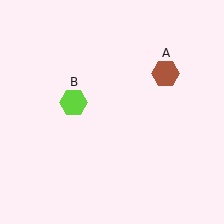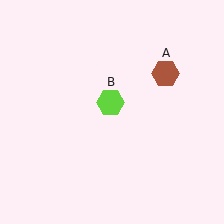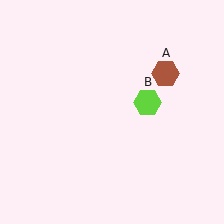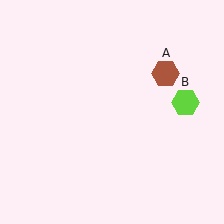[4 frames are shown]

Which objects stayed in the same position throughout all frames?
Brown hexagon (object A) remained stationary.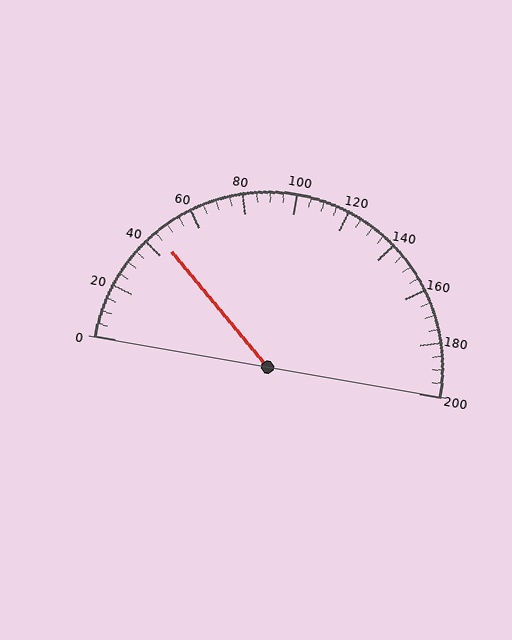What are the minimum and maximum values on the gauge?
The gauge ranges from 0 to 200.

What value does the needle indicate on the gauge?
The needle indicates approximately 45.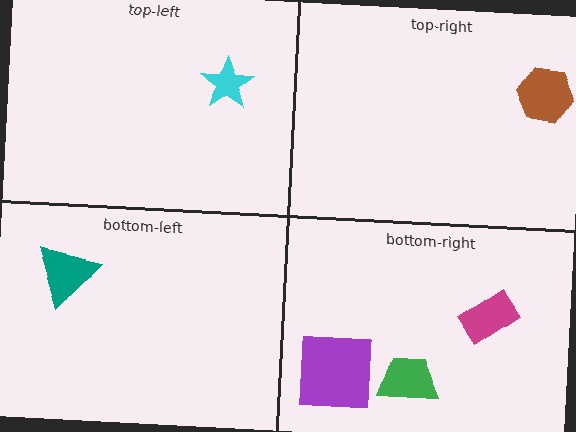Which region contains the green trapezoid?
The bottom-right region.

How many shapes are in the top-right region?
1.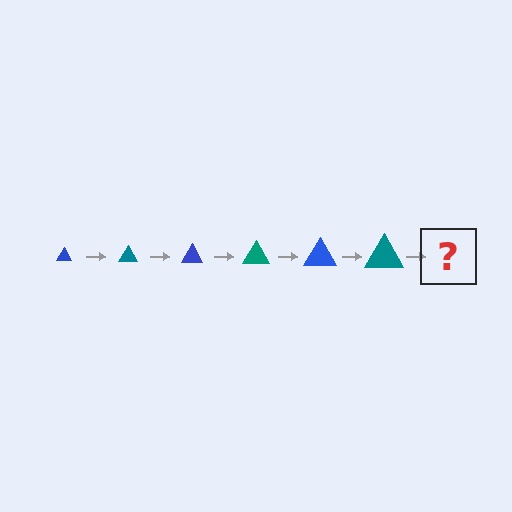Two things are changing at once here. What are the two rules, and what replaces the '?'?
The two rules are that the triangle grows larger each step and the color cycles through blue and teal. The '?' should be a blue triangle, larger than the previous one.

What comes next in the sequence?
The next element should be a blue triangle, larger than the previous one.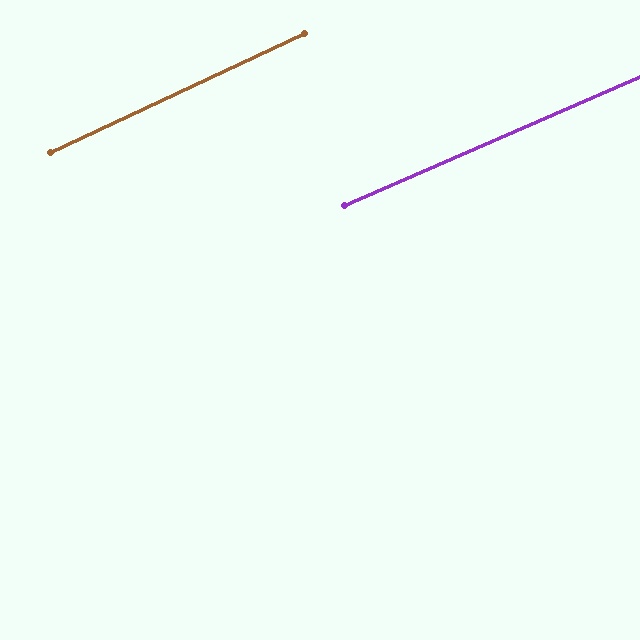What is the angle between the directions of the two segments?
Approximately 1 degree.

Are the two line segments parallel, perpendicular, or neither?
Parallel — their directions differ by only 1.4°.